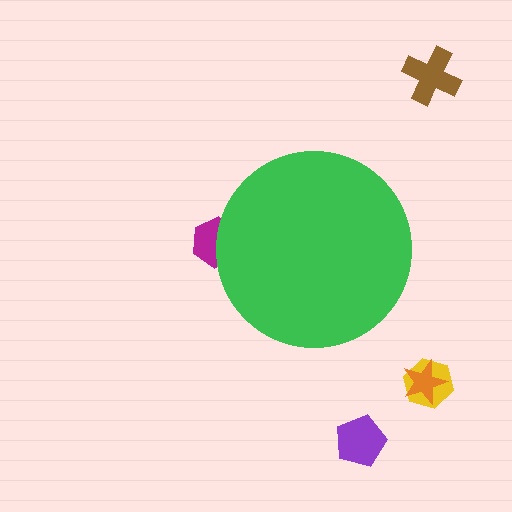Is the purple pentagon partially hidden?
No, the purple pentagon is fully visible.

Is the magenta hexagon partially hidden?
Yes, the magenta hexagon is partially hidden behind the green circle.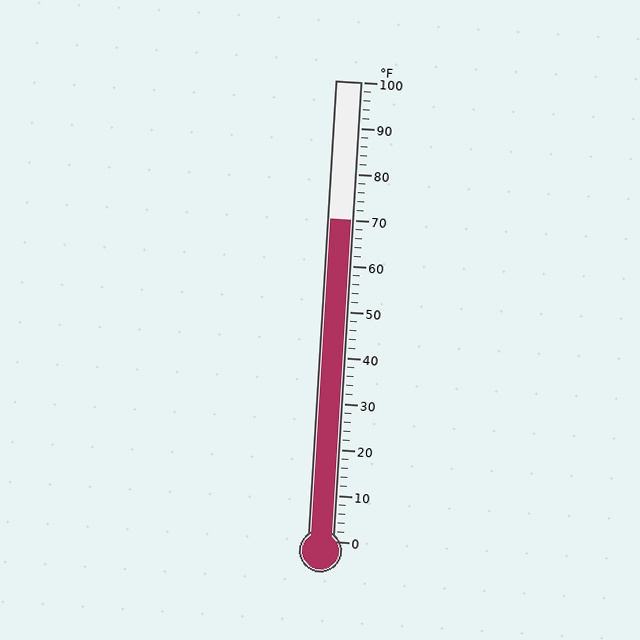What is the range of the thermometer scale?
The thermometer scale ranges from 0°F to 100°F.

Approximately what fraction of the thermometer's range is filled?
The thermometer is filled to approximately 70% of its range.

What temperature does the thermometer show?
The thermometer shows approximately 70°F.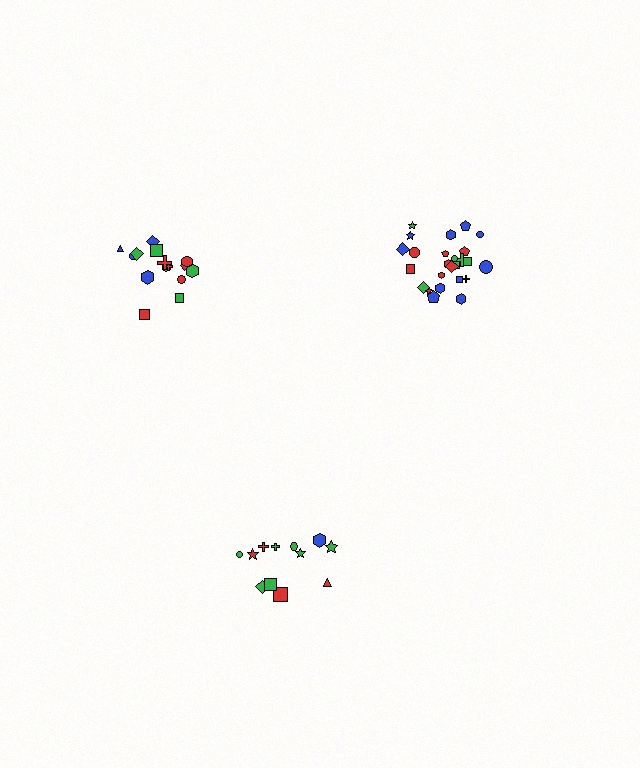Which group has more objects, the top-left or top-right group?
The top-right group.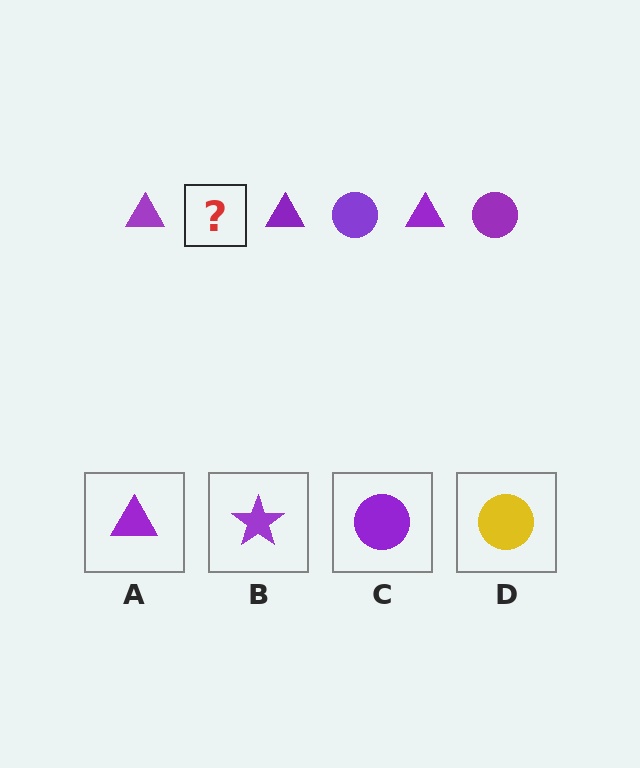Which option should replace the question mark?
Option C.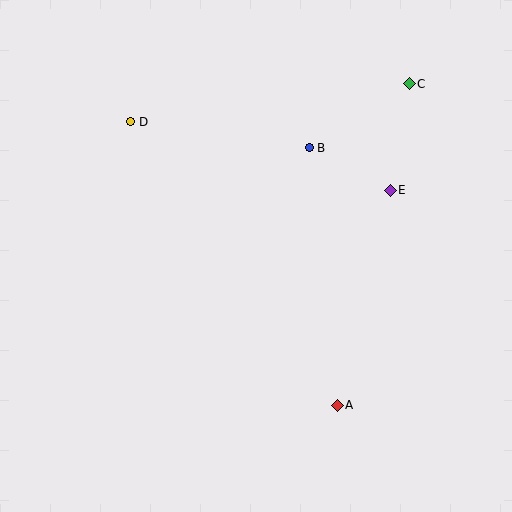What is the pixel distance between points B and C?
The distance between B and C is 119 pixels.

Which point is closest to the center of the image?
Point B at (309, 148) is closest to the center.